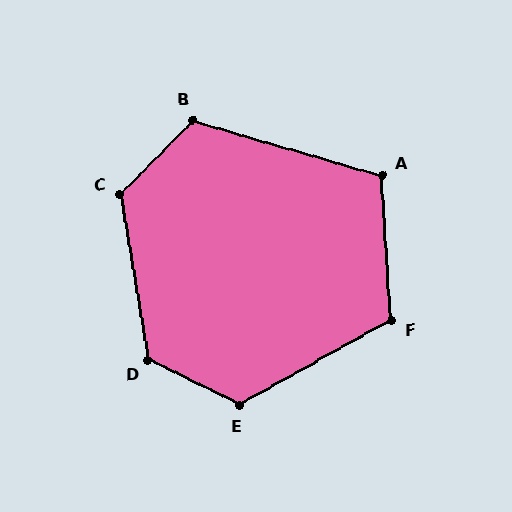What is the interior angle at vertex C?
Approximately 126 degrees (obtuse).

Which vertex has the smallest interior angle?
A, at approximately 110 degrees.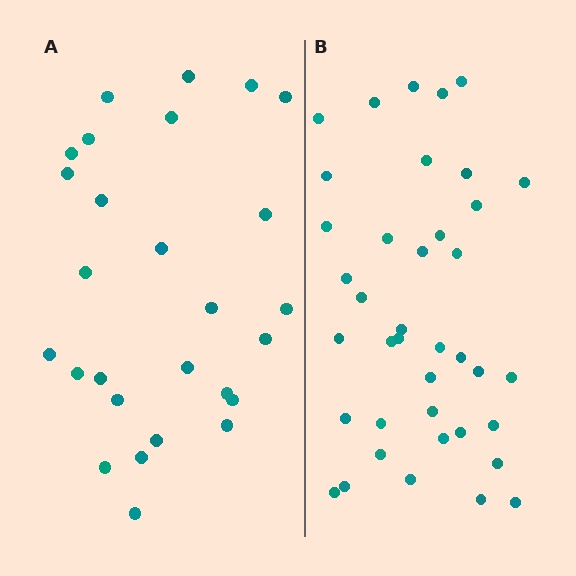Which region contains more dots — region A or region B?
Region B (the right region) has more dots.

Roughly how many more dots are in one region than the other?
Region B has roughly 12 or so more dots than region A.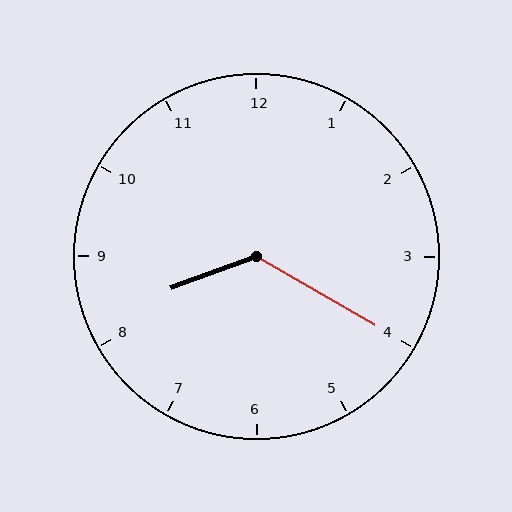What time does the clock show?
8:20.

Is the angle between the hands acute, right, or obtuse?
It is obtuse.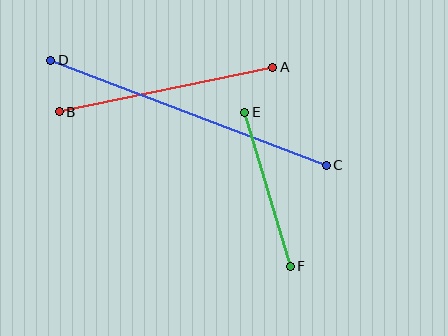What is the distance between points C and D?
The distance is approximately 295 pixels.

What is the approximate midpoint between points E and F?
The midpoint is at approximately (268, 189) pixels.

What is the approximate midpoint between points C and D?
The midpoint is at approximately (188, 113) pixels.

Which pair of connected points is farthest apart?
Points C and D are farthest apart.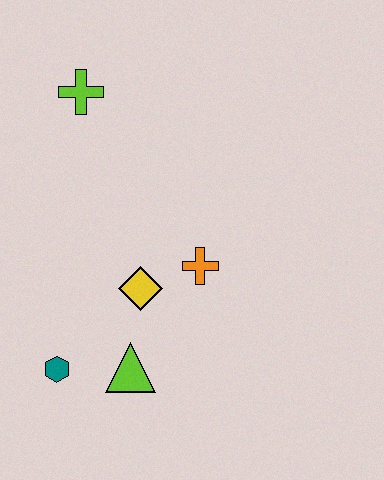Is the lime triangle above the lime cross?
No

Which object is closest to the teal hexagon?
The lime triangle is closest to the teal hexagon.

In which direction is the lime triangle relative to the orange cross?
The lime triangle is below the orange cross.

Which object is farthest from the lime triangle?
The lime cross is farthest from the lime triangle.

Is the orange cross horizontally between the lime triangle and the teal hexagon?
No